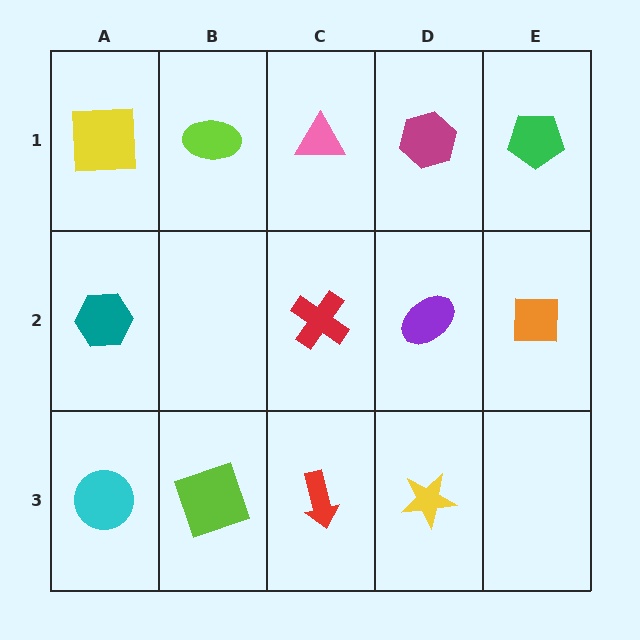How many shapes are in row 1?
5 shapes.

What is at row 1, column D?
A magenta hexagon.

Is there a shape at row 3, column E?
No, that cell is empty.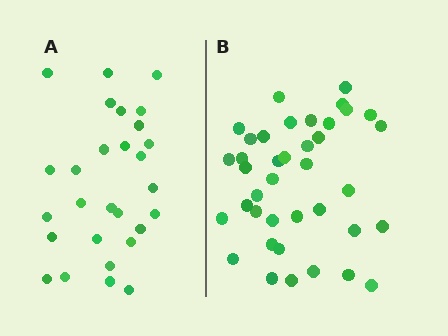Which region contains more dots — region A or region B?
Region B (the right region) has more dots.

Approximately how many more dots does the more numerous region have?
Region B has roughly 12 or so more dots than region A.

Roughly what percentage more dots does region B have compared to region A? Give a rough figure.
About 40% more.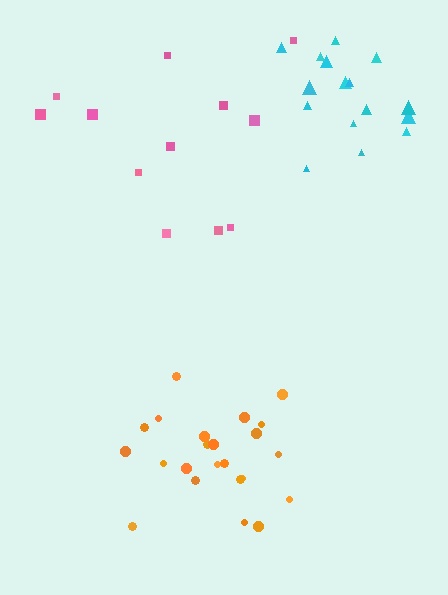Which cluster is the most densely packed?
Orange.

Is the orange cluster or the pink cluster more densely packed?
Orange.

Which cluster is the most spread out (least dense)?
Pink.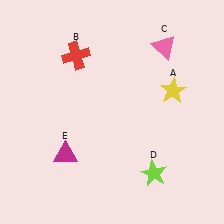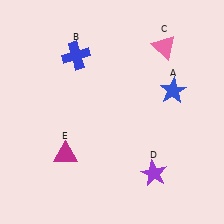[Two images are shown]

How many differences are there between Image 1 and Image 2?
There are 3 differences between the two images.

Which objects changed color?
A changed from yellow to blue. B changed from red to blue. D changed from lime to purple.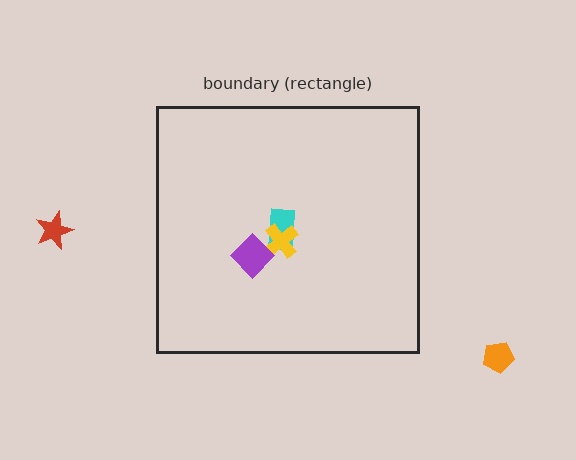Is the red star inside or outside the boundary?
Outside.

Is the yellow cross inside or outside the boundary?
Inside.